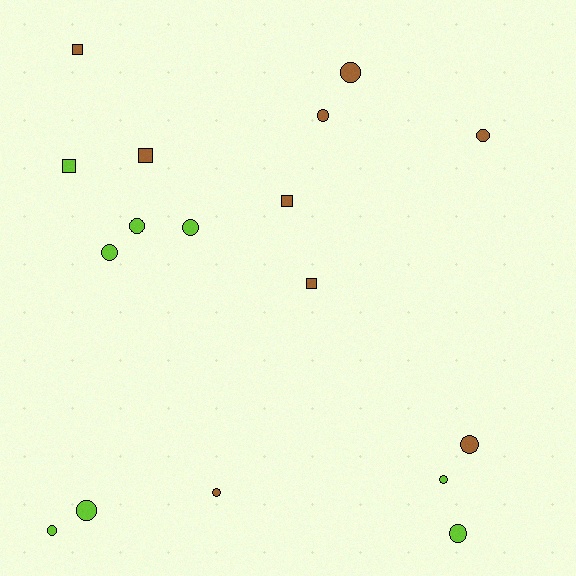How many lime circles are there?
There are 7 lime circles.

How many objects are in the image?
There are 17 objects.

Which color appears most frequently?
Brown, with 9 objects.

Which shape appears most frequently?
Circle, with 12 objects.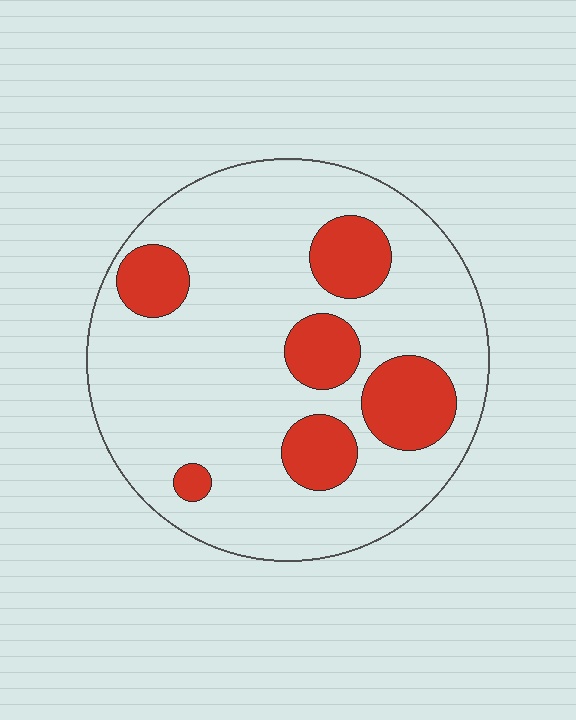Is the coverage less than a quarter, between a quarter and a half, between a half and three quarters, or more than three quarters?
Less than a quarter.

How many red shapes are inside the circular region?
6.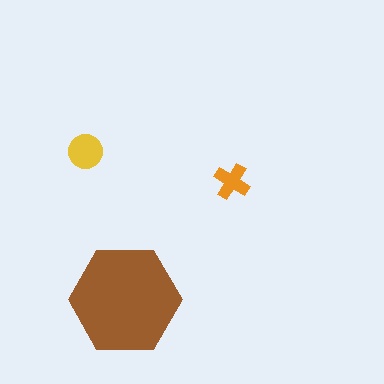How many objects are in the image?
There are 3 objects in the image.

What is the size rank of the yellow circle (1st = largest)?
2nd.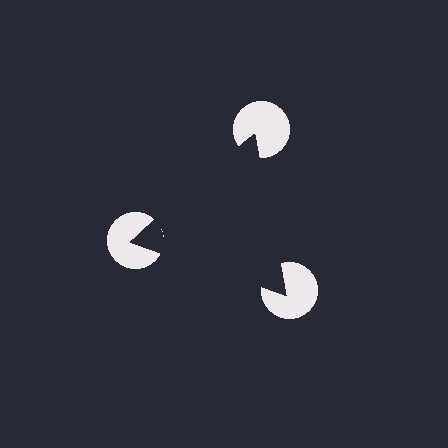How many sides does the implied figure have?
3 sides.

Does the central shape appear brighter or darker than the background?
It typically appears slightly darker than the background, even though no actual brightness change is drawn.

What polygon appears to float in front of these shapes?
An illusory triangle — its edges are inferred from the aligned wedge cuts in the pac-man discs, not physically drawn.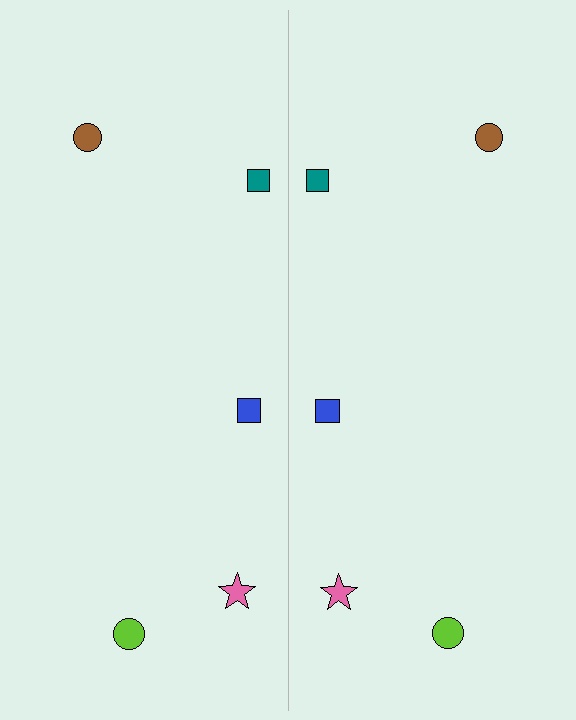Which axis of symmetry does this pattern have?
The pattern has a vertical axis of symmetry running through the center of the image.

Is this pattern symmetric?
Yes, this pattern has bilateral (reflection) symmetry.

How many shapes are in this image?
There are 10 shapes in this image.